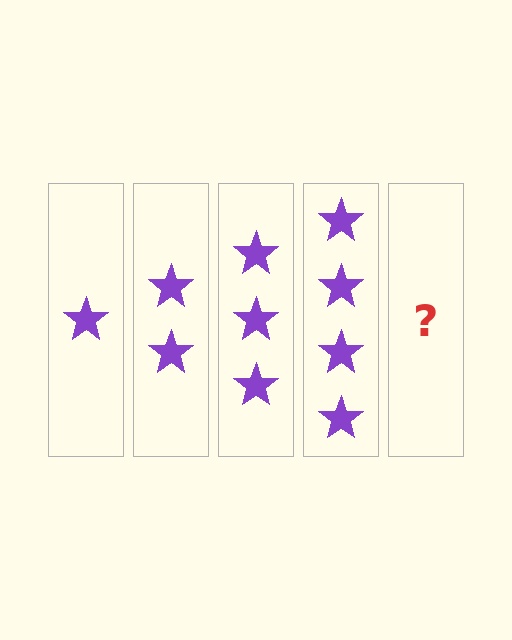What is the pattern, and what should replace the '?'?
The pattern is that each step adds one more star. The '?' should be 5 stars.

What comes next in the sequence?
The next element should be 5 stars.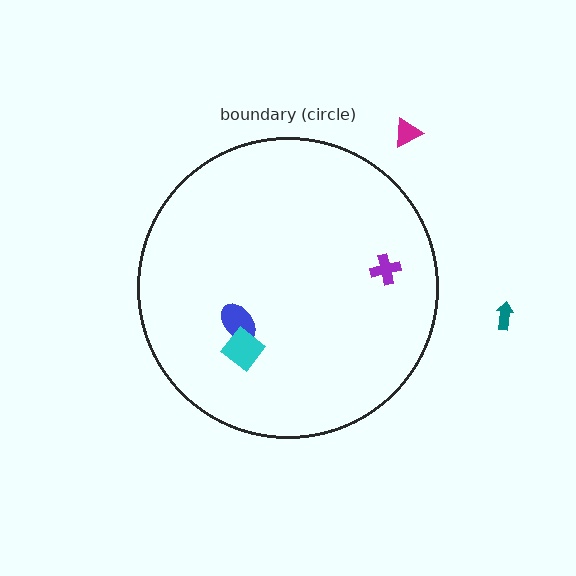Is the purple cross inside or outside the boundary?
Inside.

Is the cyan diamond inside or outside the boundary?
Inside.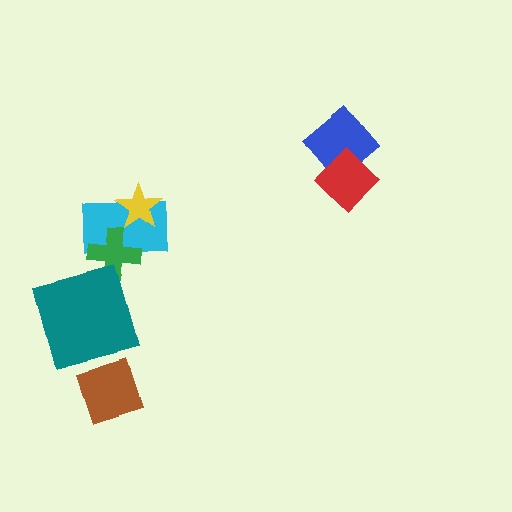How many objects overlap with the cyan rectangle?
2 objects overlap with the cyan rectangle.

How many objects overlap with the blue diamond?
1 object overlaps with the blue diamond.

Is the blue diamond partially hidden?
Yes, it is partially covered by another shape.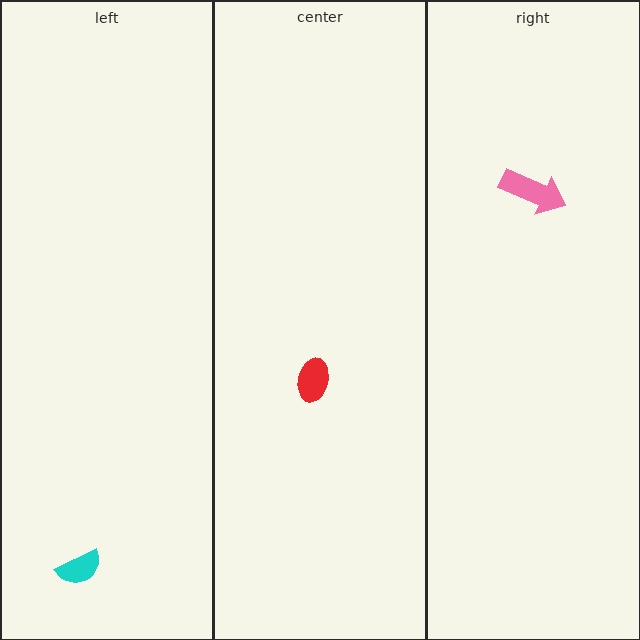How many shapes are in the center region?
1.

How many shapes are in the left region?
1.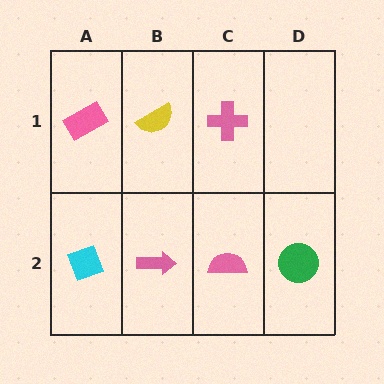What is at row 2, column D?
A green circle.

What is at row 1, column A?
A pink rectangle.